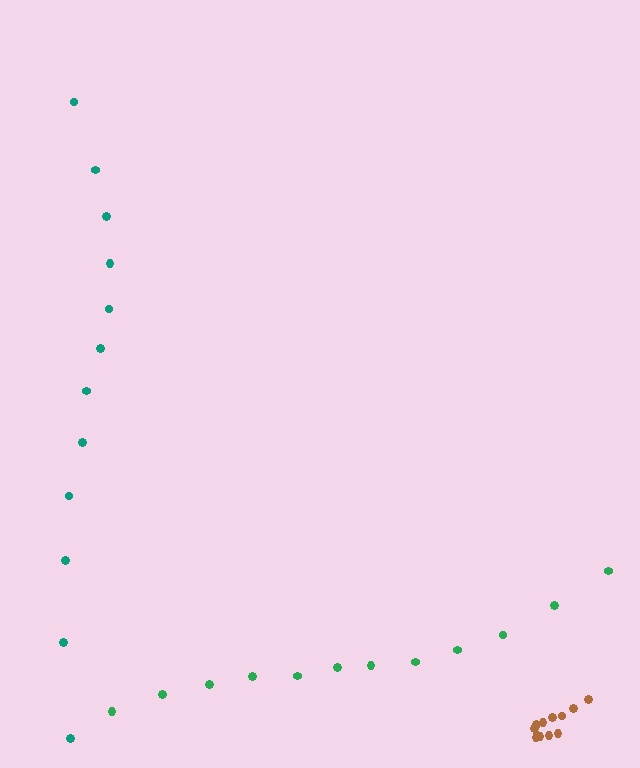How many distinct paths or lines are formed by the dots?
There are 3 distinct paths.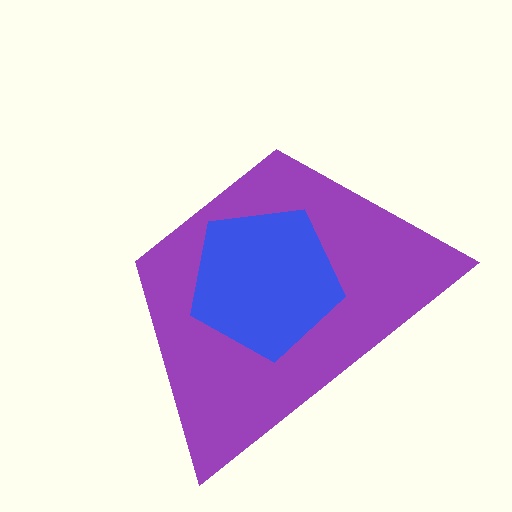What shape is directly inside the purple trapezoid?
The blue pentagon.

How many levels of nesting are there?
2.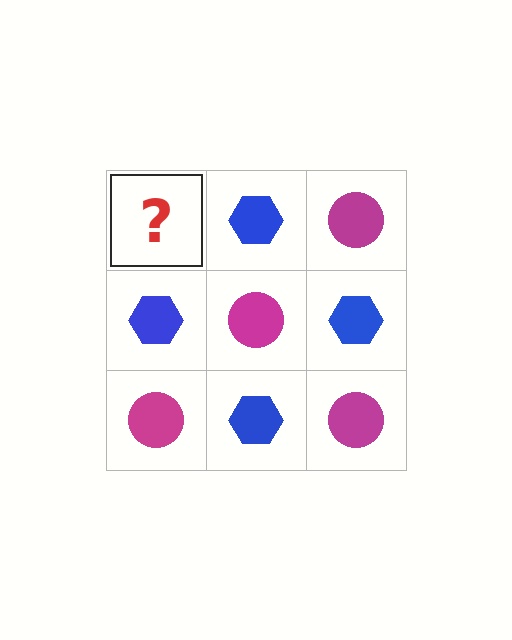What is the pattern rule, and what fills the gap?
The rule is that it alternates magenta circle and blue hexagon in a checkerboard pattern. The gap should be filled with a magenta circle.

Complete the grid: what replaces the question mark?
The question mark should be replaced with a magenta circle.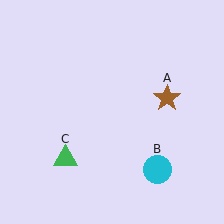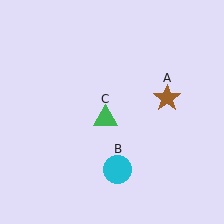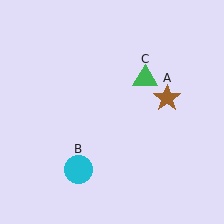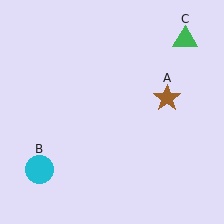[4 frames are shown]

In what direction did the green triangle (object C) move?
The green triangle (object C) moved up and to the right.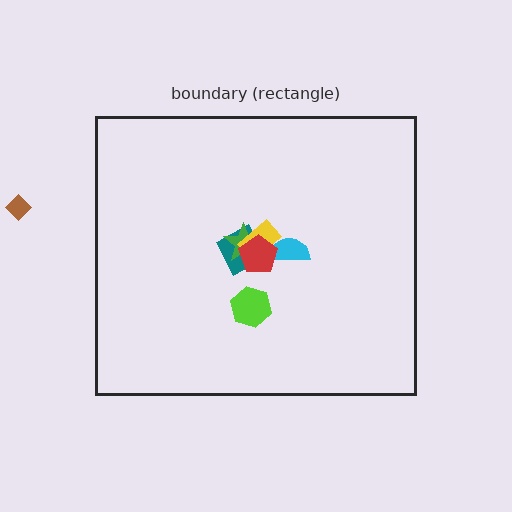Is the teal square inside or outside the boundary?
Inside.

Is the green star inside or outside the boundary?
Inside.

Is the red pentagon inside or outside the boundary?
Inside.